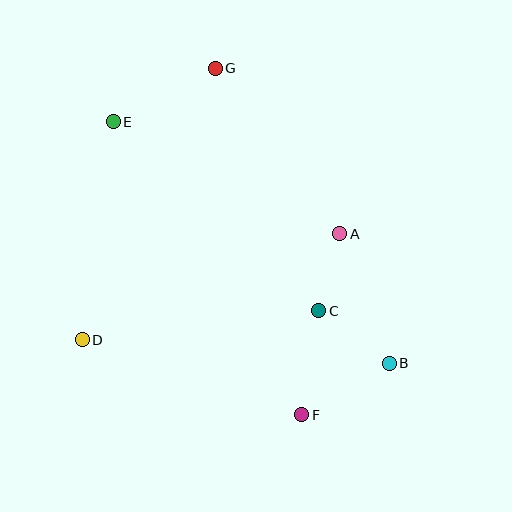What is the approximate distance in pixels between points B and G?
The distance between B and G is approximately 342 pixels.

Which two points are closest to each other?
Points A and C are closest to each other.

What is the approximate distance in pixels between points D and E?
The distance between D and E is approximately 221 pixels.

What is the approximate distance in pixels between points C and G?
The distance between C and G is approximately 264 pixels.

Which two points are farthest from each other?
Points B and E are farthest from each other.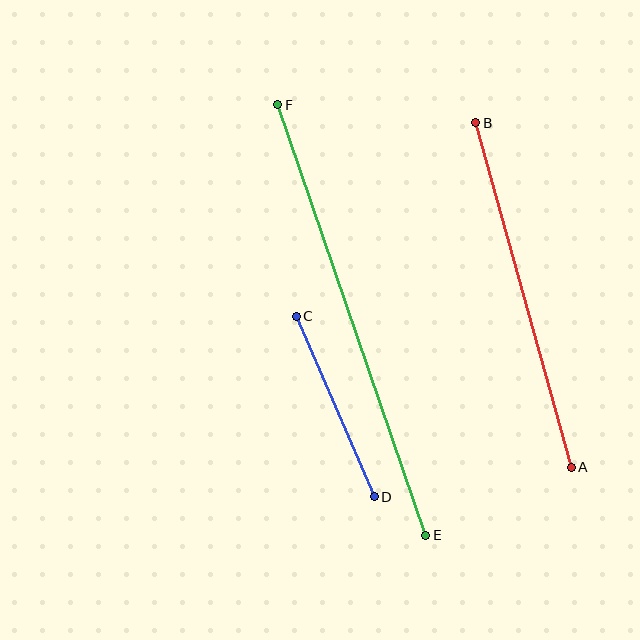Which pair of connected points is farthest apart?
Points E and F are farthest apart.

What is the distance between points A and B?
The distance is approximately 357 pixels.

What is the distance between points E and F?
The distance is approximately 455 pixels.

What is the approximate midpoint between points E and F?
The midpoint is at approximately (352, 320) pixels.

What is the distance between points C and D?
The distance is approximately 197 pixels.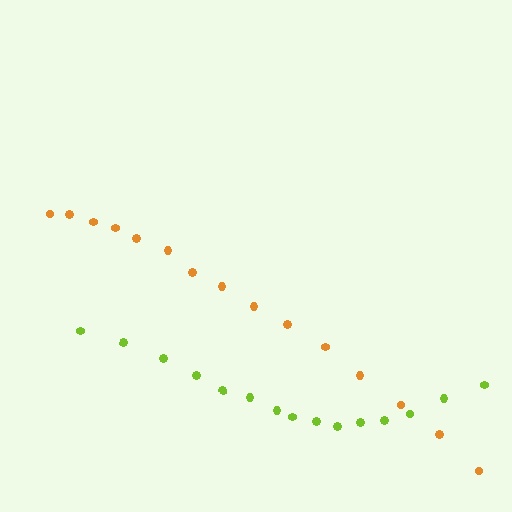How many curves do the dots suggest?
There are 2 distinct paths.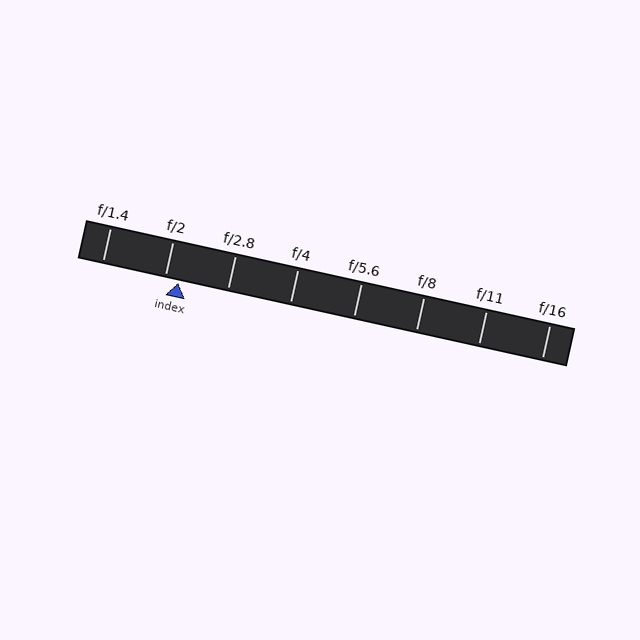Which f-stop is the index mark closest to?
The index mark is closest to f/2.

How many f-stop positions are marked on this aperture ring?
There are 8 f-stop positions marked.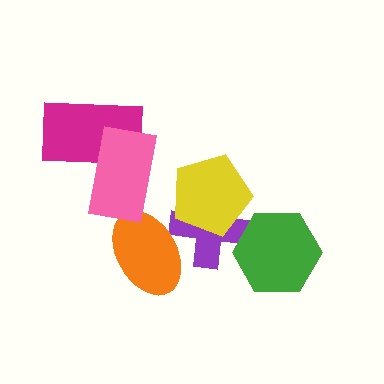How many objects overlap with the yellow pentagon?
1 object overlaps with the yellow pentagon.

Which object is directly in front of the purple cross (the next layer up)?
The green hexagon is directly in front of the purple cross.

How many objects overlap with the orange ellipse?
1 object overlaps with the orange ellipse.